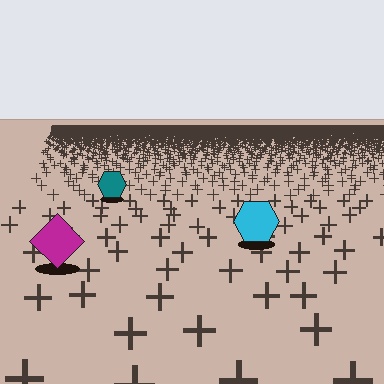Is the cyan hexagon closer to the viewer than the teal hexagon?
Yes. The cyan hexagon is closer — you can tell from the texture gradient: the ground texture is coarser near it.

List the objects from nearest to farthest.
From nearest to farthest: the magenta diamond, the cyan hexagon, the teal hexagon.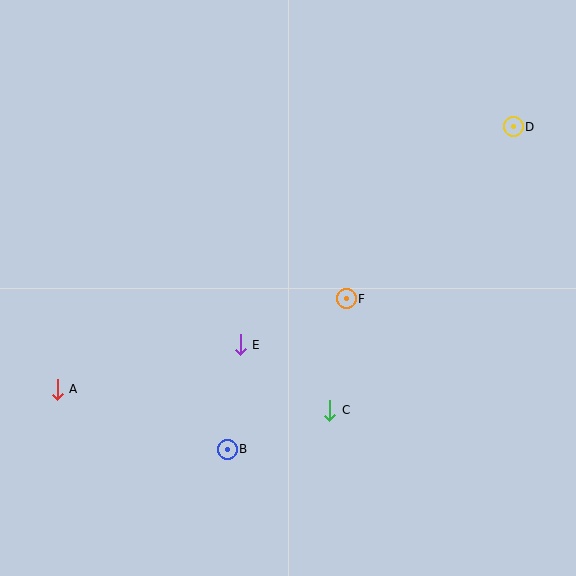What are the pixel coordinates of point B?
Point B is at (227, 449).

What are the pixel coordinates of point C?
Point C is at (330, 410).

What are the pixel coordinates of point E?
Point E is at (240, 345).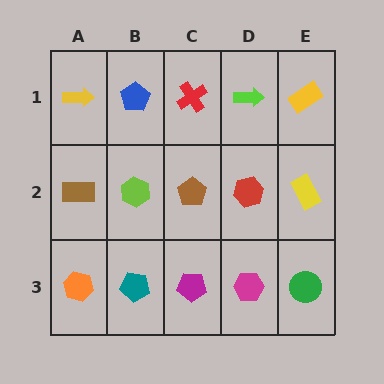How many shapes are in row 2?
5 shapes.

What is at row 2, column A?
A brown rectangle.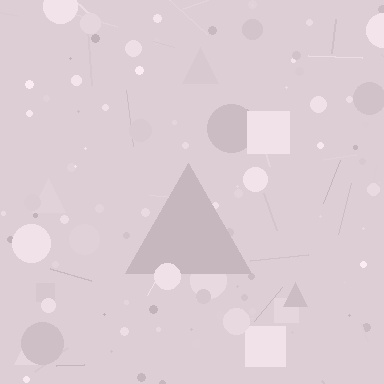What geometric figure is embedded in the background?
A triangle is embedded in the background.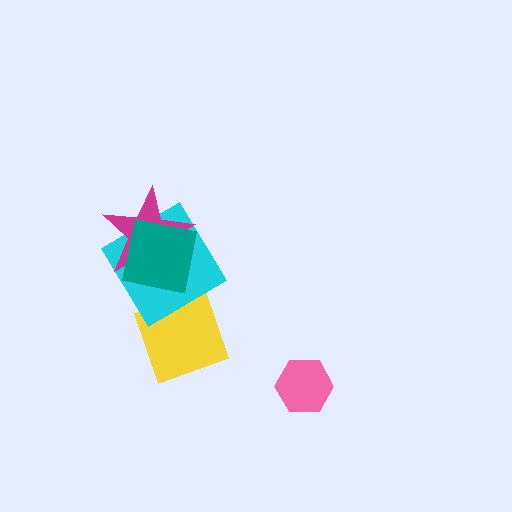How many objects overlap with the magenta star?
2 objects overlap with the magenta star.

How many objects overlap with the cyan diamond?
3 objects overlap with the cyan diamond.